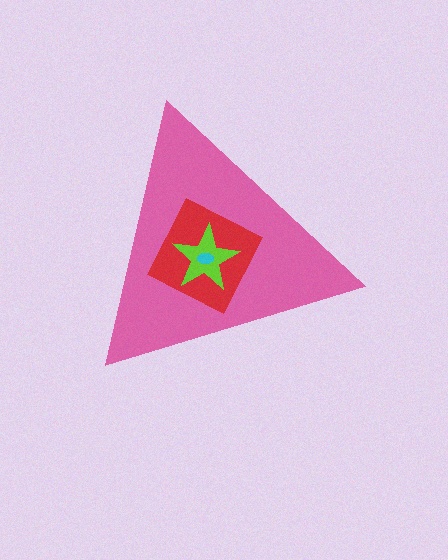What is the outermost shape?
The pink triangle.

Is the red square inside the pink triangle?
Yes.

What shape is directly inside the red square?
The lime star.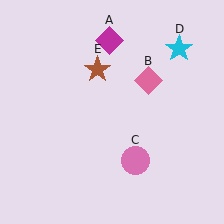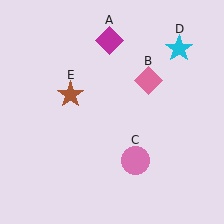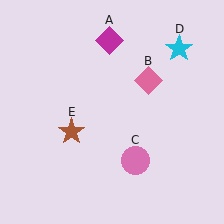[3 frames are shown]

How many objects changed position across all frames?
1 object changed position: brown star (object E).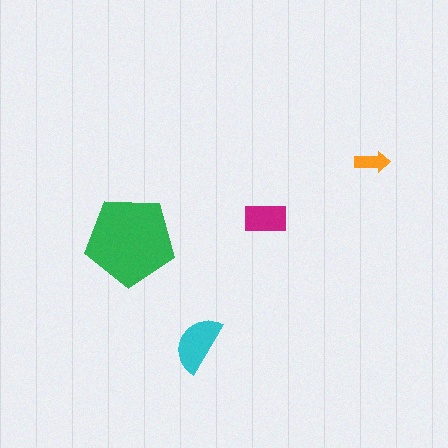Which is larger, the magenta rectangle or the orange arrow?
The magenta rectangle.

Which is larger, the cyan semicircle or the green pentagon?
The green pentagon.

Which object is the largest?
The green pentagon.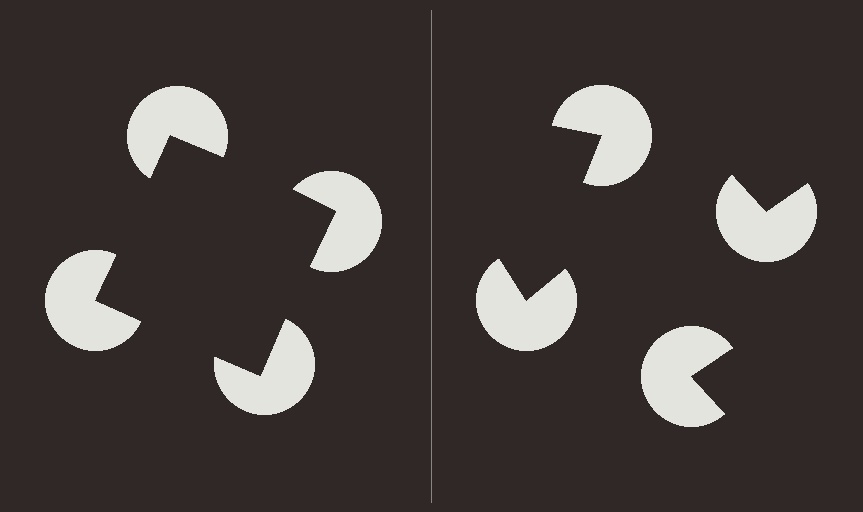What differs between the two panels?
The pac-man discs are positioned identically on both sides; only the wedge orientations differ. On the left they align to a square; on the right they are misaligned.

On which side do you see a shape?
An illusory square appears on the left side. On the right side the wedge cuts are rotated, so no coherent shape forms.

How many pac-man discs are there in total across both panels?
8 — 4 on each side.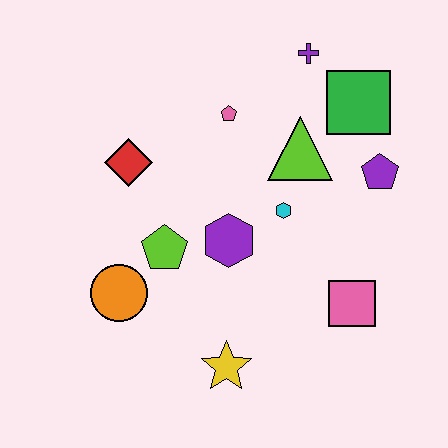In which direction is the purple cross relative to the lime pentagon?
The purple cross is above the lime pentagon.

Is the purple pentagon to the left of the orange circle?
No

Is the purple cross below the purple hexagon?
No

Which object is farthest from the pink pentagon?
The yellow star is farthest from the pink pentagon.